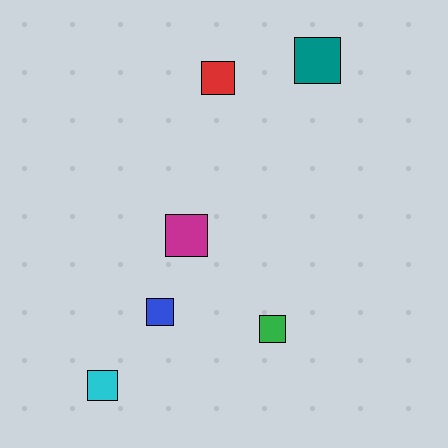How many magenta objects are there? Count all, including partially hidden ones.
There is 1 magenta object.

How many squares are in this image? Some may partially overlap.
There are 6 squares.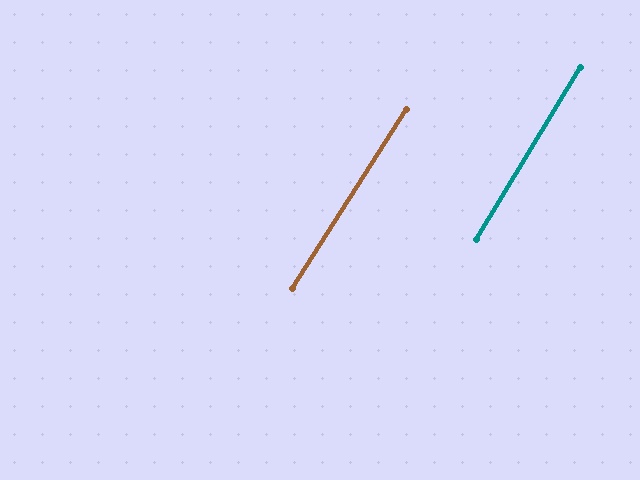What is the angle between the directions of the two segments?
Approximately 2 degrees.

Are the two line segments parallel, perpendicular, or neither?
Parallel — their directions differ by only 1.6°.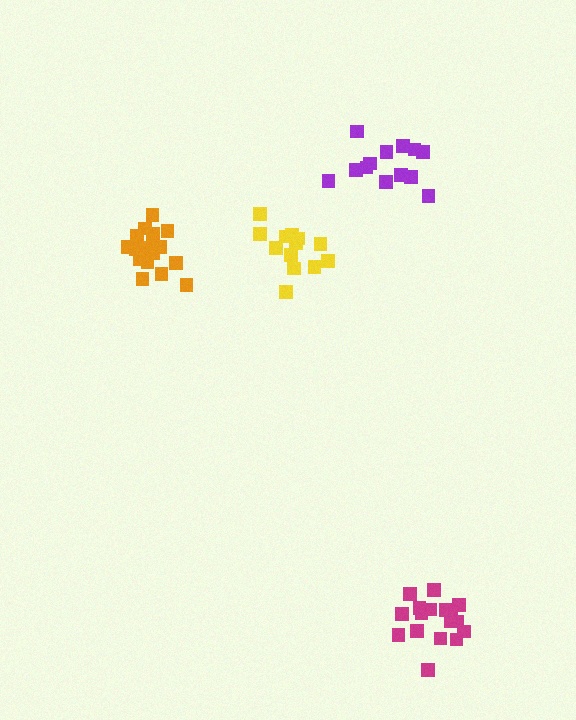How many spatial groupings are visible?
There are 4 spatial groupings.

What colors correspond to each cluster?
The clusters are colored: yellow, magenta, orange, purple.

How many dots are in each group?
Group 1: 13 dots, Group 2: 17 dots, Group 3: 17 dots, Group 4: 13 dots (60 total).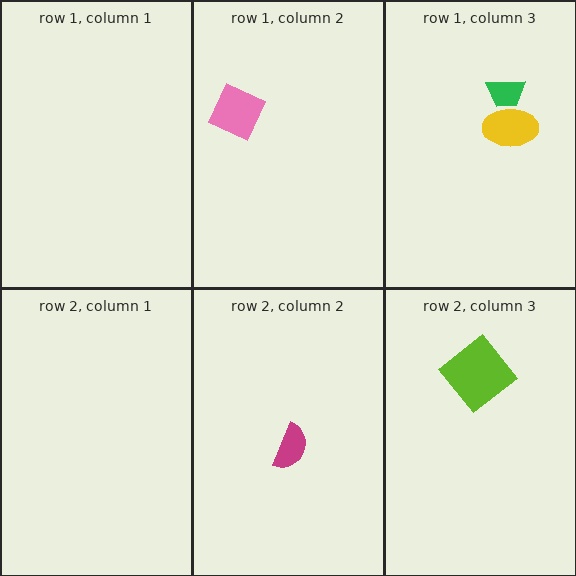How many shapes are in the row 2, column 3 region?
1.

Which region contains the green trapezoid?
The row 1, column 3 region.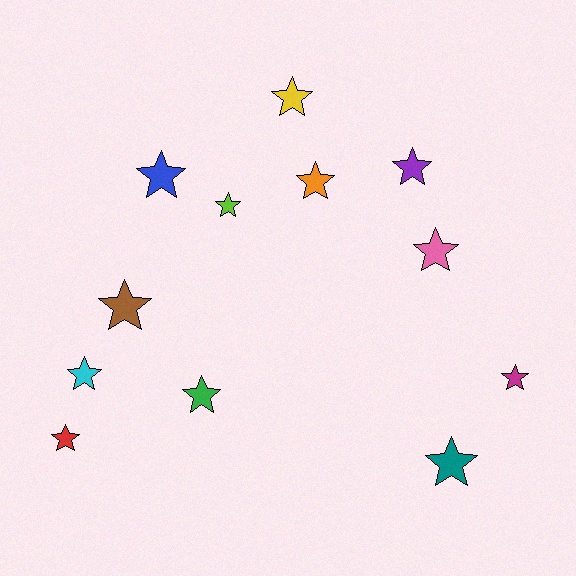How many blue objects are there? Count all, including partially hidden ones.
There is 1 blue object.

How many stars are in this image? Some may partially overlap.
There are 12 stars.